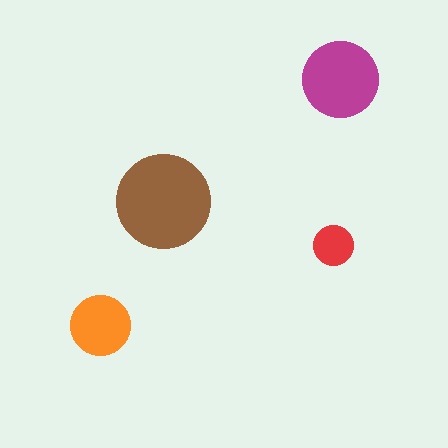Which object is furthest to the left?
The orange circle is leftmost.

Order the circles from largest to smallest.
the brown one, the magenta one, the orange one, the red one.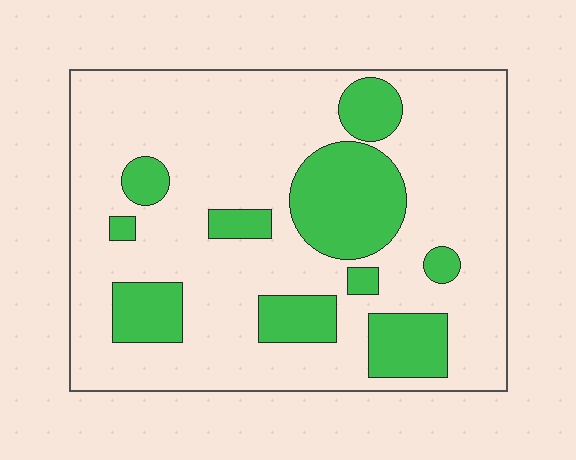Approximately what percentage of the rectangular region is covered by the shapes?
Approximately 25%.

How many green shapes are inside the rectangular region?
10.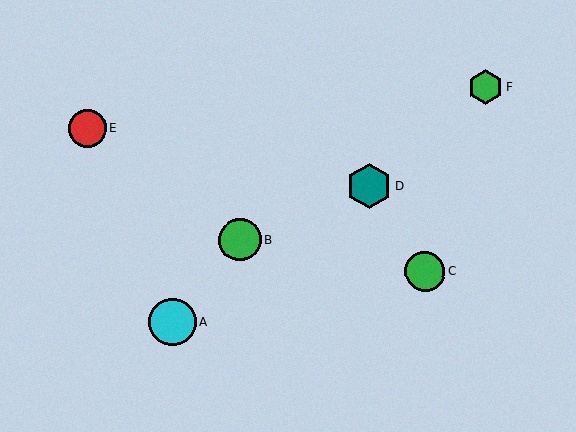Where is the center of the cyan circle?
The center of the cyan circle is at (172, 322).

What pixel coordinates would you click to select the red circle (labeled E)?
Click at (88, 128) to select the red circle E.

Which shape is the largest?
The cyan circle (labeled A) is the largest.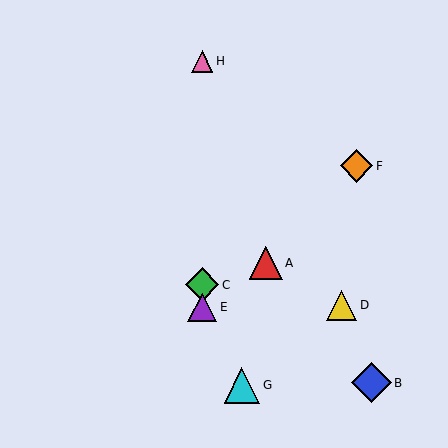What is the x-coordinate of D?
Object D is at x≈341.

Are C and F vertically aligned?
No, C is at x≈202 and F is at x≈357.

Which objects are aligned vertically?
Objects C, E, H are aligned vertically.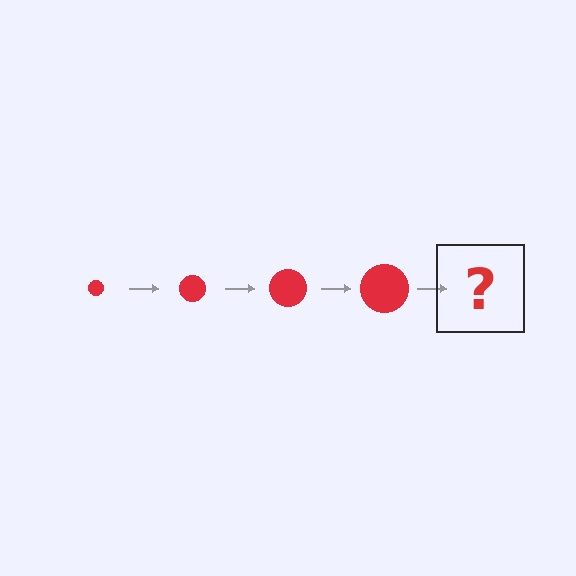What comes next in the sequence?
The next element should be a red circle, larger than the previous one.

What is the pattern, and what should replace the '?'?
The pattern is that the circle gets progressively larger each step. The '?' should be a red circle, larger than the previous one.